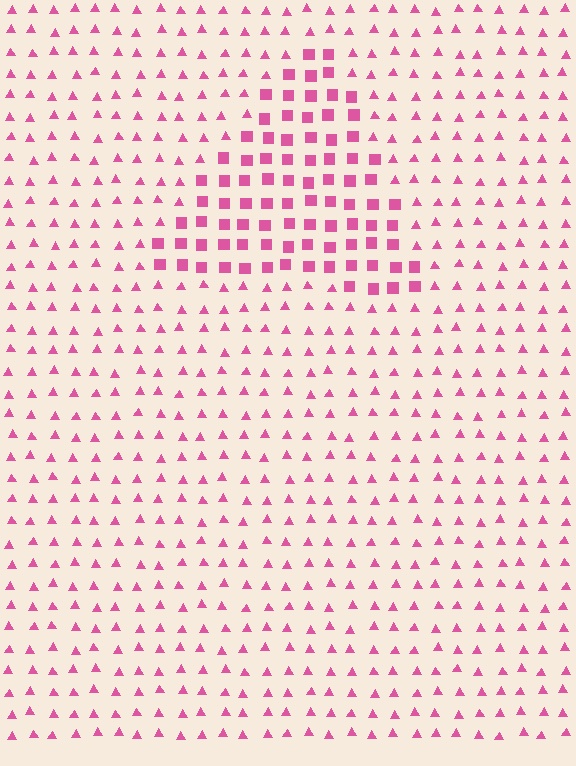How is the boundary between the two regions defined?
The boundary is defined by a change in element shape: squares inside vs. triangles outside. All elements share the same color and spacing.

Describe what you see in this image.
The image is filled with small pink elements arranged in a uniform grid. A triangle-shaped region contains squares, while the surrounding area contains triangles. The boundary is defined purely by the change in element shape.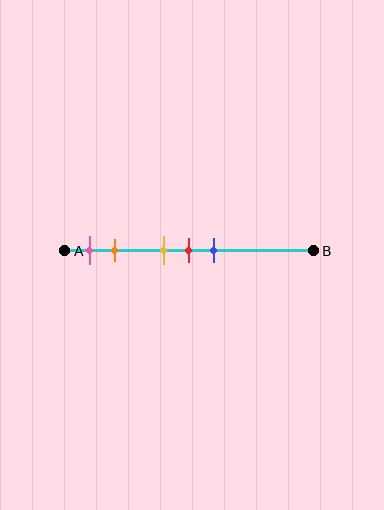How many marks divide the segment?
There are 5 marks dividing the segment.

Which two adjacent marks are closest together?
The yellow and red marks are the closest adjacent pair.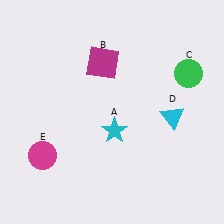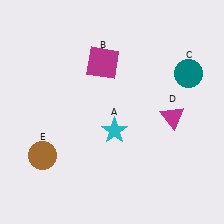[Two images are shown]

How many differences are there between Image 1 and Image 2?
There are 3 differences between the two images.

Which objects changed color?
C changed from green to teal. D changed from cyan to magenta. E changed from magenta to brown.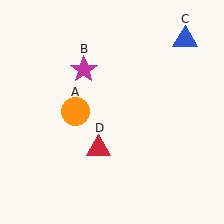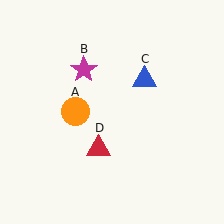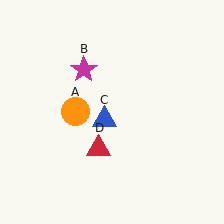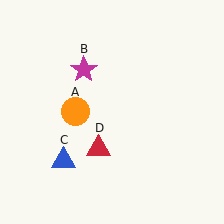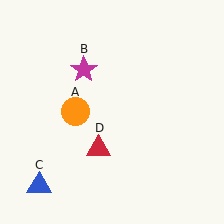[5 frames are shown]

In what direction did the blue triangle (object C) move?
The blue triangle (object C) moved down and to the left.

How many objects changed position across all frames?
1 object changed position: blue triangle (object C).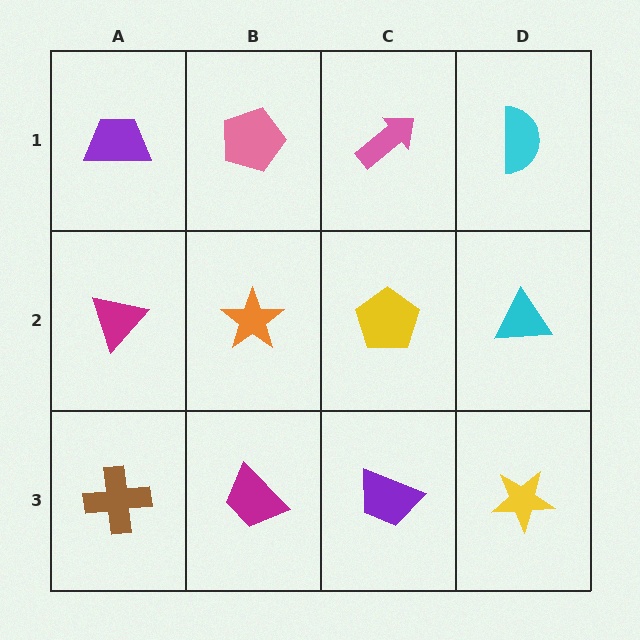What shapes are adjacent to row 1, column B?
An orange star (row 2, column B), a purple trapezoid (row 1, column A), a pink arrow (row 1, column C).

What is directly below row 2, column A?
A brown cross.